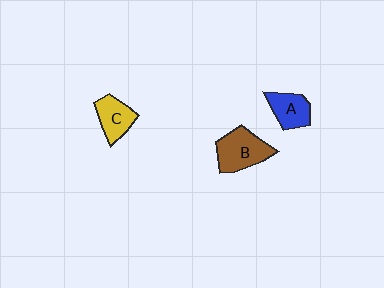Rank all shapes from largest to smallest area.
From largest to smallest: B (brown), C (yellow), A (blue).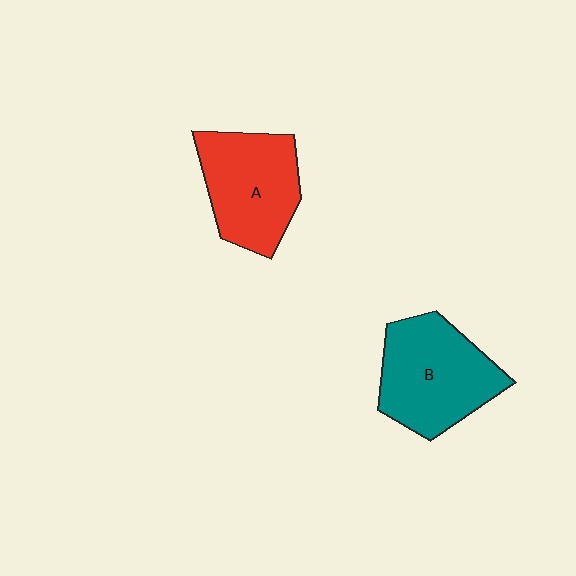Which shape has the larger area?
Shape B (teal).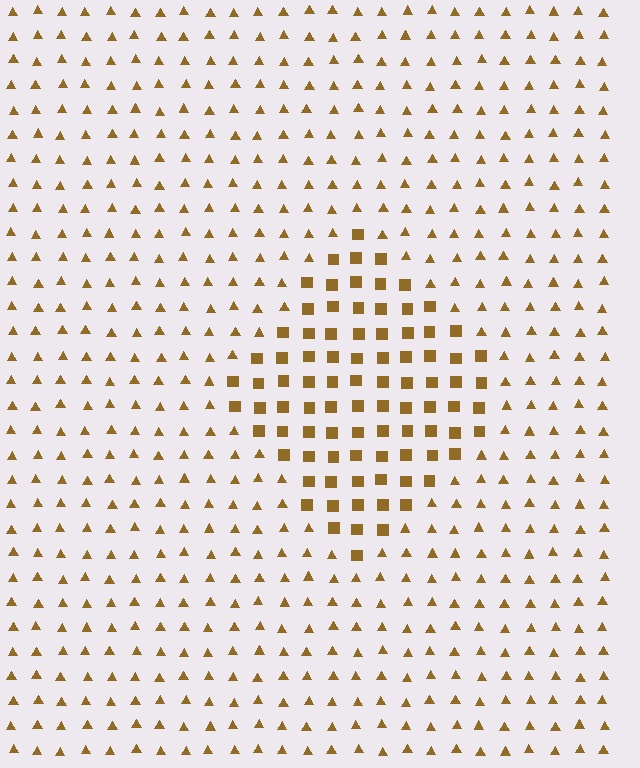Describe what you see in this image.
The image is filled with small brown elements arranged in a uniform grid. A diamond-shaped region contains squares, while the surrounding area contains triangles. The boundary is defined purely by the change in element shape.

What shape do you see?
I see a diamond.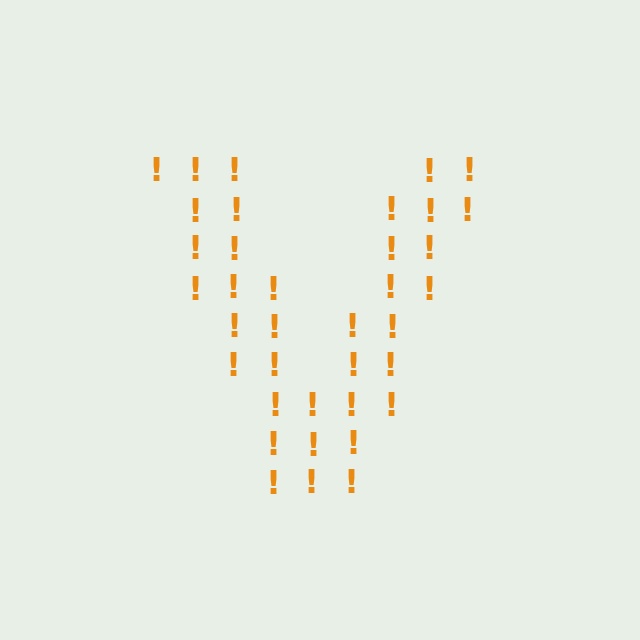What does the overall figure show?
The overall figure shows the letter V.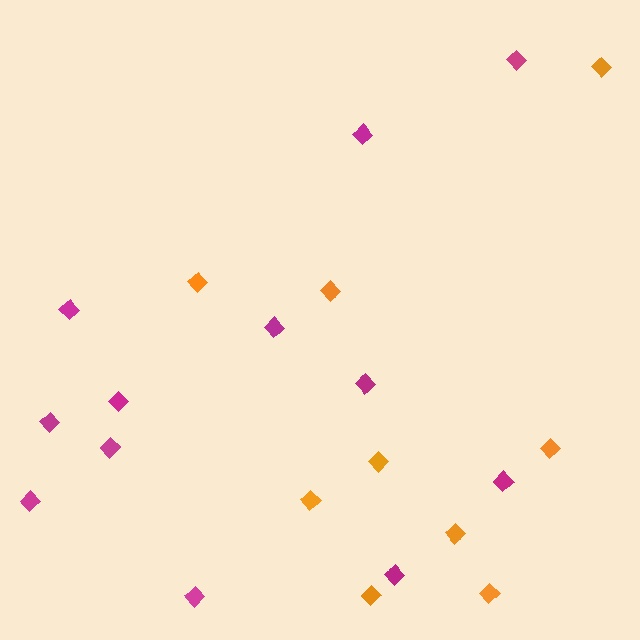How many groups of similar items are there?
There are 2 groups: one group of magenta diamonds (12) and one group of orange diamonds (9).